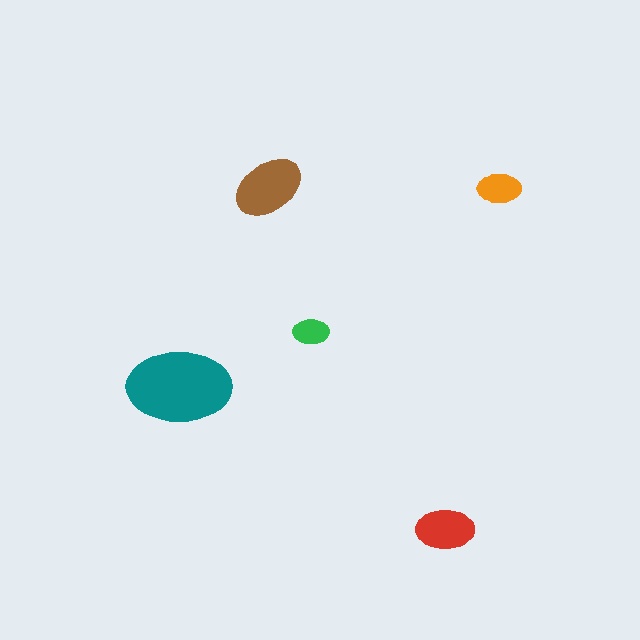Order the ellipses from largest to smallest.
the teal one, the brown one, the red one, the orange one, the green one.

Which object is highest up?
The brown ellipse is topmost.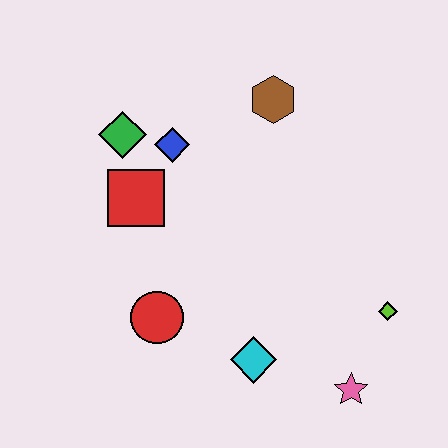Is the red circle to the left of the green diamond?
No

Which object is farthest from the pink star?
The green diamond is farthest from the pink star.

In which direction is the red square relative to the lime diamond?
The red square is to the left of the lime diamond.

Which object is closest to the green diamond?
The blue diamond is closest to the green diamond.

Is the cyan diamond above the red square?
No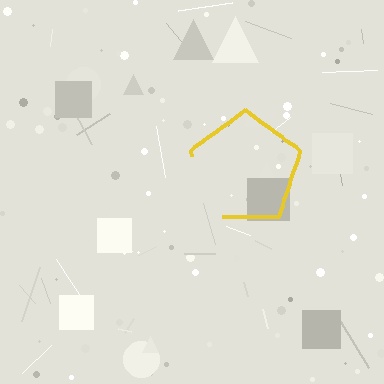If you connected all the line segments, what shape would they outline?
They would outline a pentagon.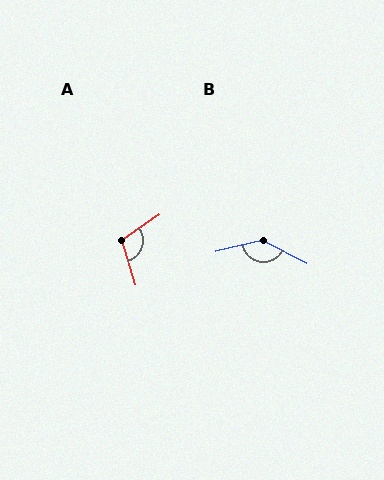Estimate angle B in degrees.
Approximately 139 degrees.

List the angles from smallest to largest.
A (108°), B (139°).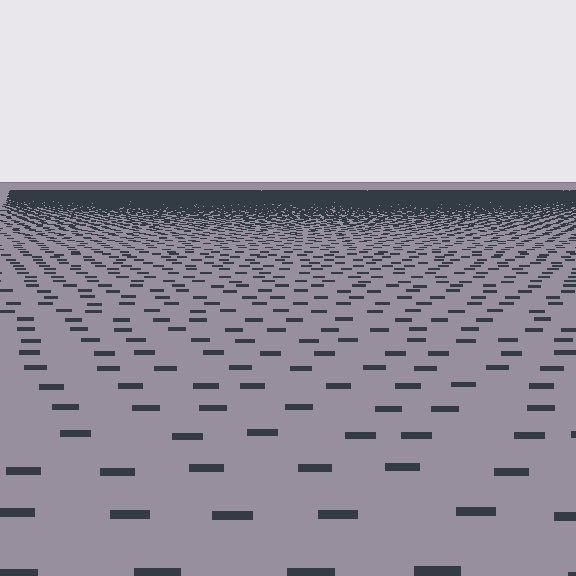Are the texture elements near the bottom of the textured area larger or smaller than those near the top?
Larger. Near the bottom, elements are closer to the viewer and appear at a bigger on-screen size.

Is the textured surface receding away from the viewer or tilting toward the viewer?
The surface is receding away from the viewer. Texture elements get smaller and denser toward the top.